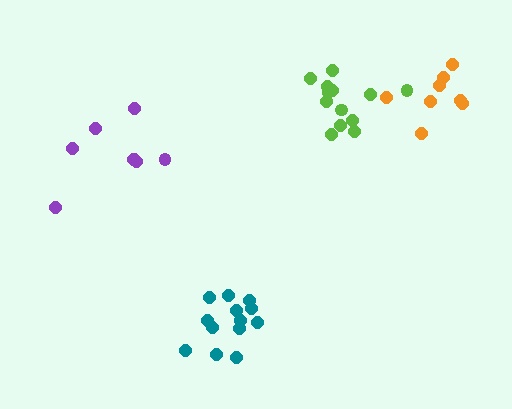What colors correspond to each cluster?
The clusters are colored: purple, teal, lime, orange.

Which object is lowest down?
The teal cluster is bottommost.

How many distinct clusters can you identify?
There are 4 distinct clusters.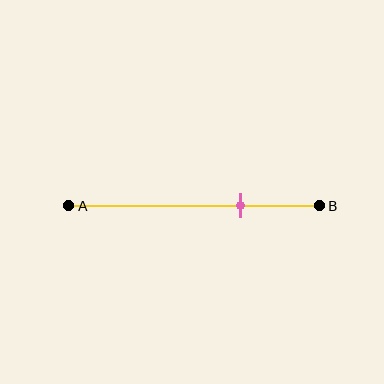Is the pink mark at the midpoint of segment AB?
No, the mark is at about 70% from A, not at the 50% midpoint.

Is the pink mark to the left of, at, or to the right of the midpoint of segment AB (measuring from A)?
The pink mark is to the right of the midpoint of segment AB.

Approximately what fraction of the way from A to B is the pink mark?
The pink mark is approximately 70% of the way from A to B.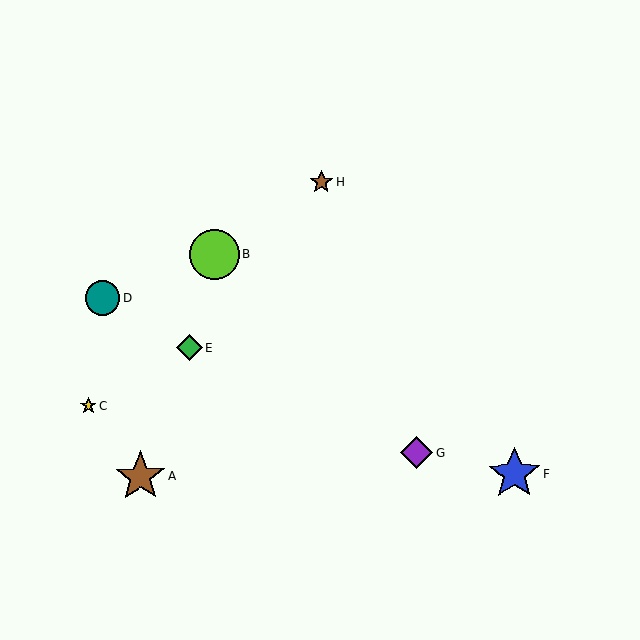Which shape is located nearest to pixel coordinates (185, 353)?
The green diamond (labeled E) at (190, 348) is nearest to that location.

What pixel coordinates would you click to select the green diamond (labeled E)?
Click at (190, 348) to select the green diamond E.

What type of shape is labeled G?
Shape G is a purple diamond.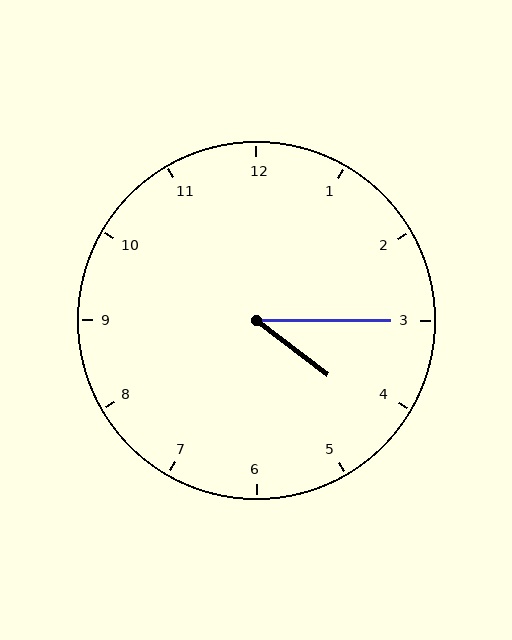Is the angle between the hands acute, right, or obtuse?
It is acute.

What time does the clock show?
4:15.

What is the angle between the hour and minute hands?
Approximately 38 degrees.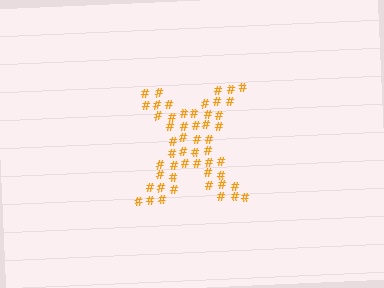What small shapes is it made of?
It is made of small hash symbols.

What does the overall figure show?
The overall figure shows the letter X.